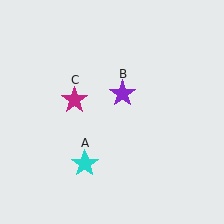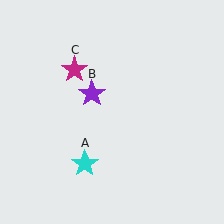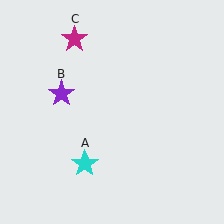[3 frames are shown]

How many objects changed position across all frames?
2 objects changed position: purple star (object B), magenta star (object C).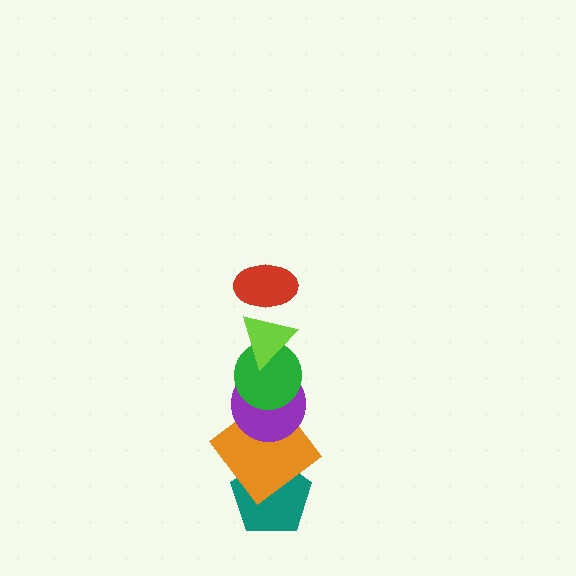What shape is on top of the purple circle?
The green circle is on top of the purple circle.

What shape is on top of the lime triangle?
The red ellipse is on top of the lime triangle.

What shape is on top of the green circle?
The lime triangle is on top of the green circle.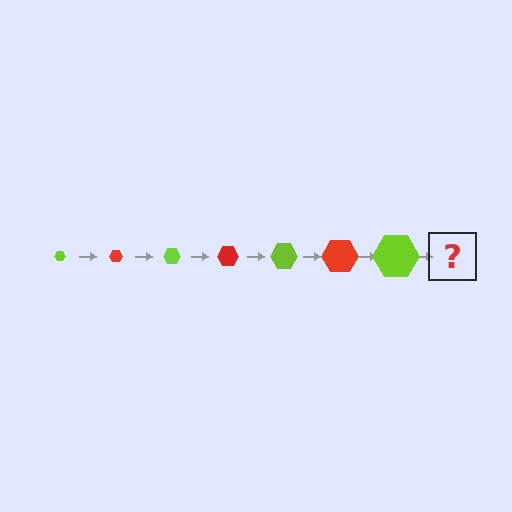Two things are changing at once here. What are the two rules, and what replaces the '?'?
The two rules are that the hexagon grows larger each step and the color cycles through lime and red. The '?' should be a red hexagon, larger than the previous one.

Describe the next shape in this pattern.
It should be a red hexagon, larger than the previous one.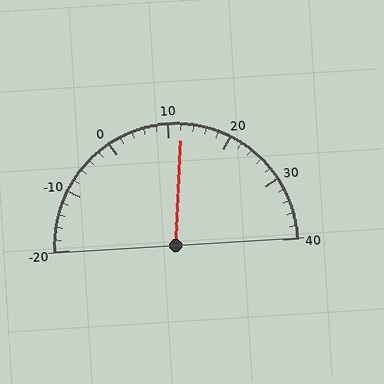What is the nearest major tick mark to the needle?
The nearest major tick mark is 10.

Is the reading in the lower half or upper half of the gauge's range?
The reading is in the upper half of the range (-20 to 40).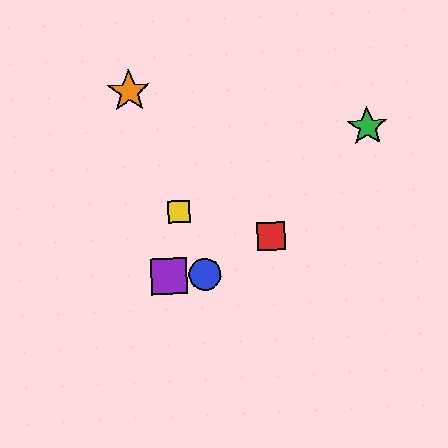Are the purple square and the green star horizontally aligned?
No, the purple square is at y≈276 and the green star is at y≈127.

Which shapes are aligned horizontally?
The blue circle, the purple square are aligned horizontally.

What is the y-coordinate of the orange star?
The orange star is at y≈92.